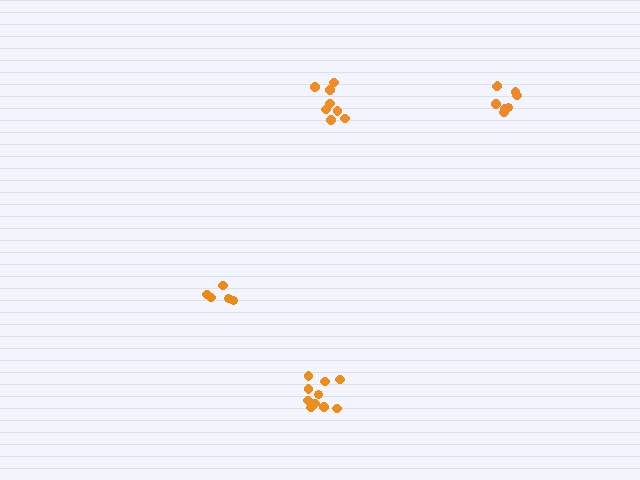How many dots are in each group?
Group 1: 8 dots, Group 2: 10 dots, Group 3: 5 dots, Group 4: 9 dots (32 total).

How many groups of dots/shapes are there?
There are 4 groups.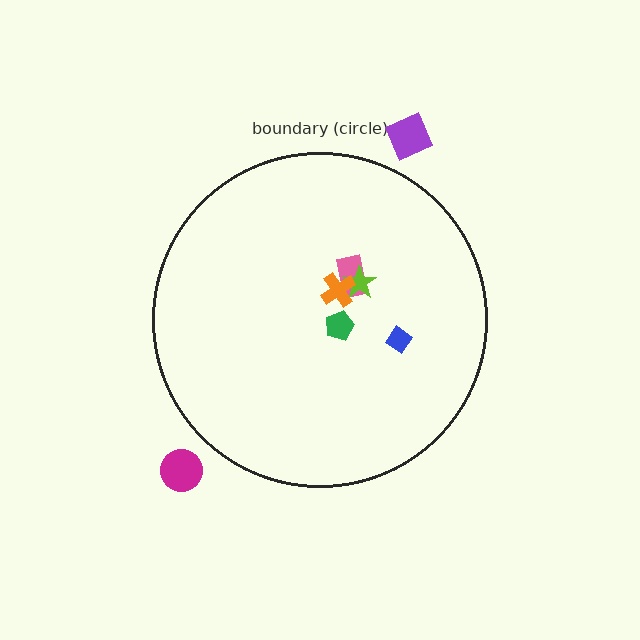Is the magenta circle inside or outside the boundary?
Outside.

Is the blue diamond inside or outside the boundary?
Inside.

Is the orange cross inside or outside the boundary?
Inside.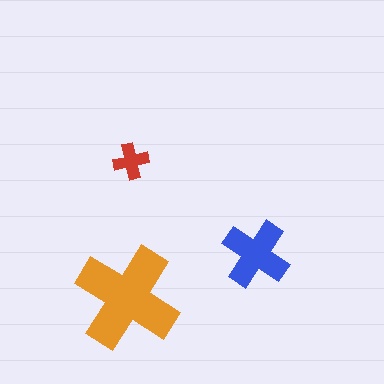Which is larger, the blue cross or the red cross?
The blue one.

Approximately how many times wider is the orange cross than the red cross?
About 3 times wider.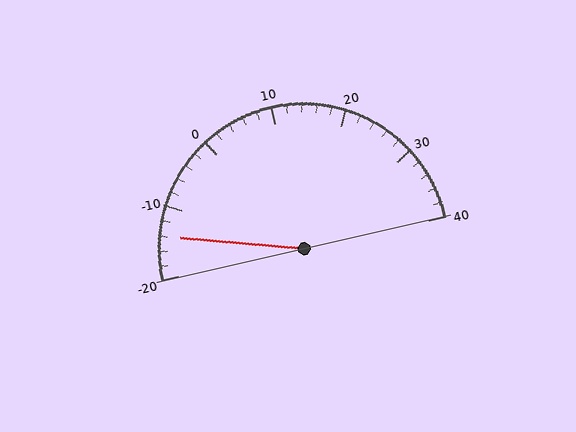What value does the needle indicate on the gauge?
The needle indicates approximately -14.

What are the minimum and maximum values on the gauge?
The gauge ranges from -20 to 40.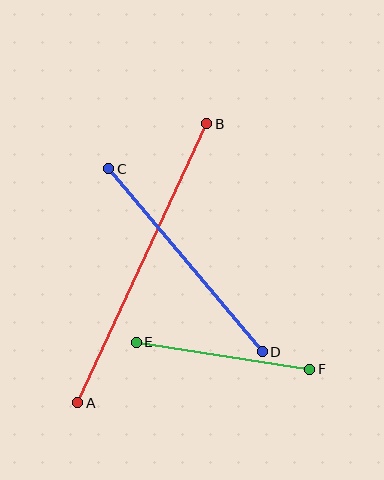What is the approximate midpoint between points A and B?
The midpoint is at approximately (142, 263) pixels.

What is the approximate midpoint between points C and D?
The midpoint is at approximately (186, 260) pixels.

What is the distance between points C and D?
The distance is approximately 238 pixels.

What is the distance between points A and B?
The distance is approximately 307 pixels.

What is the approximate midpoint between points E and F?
The midpoint is at approximately (223, 356) pixels.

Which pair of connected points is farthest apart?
Points A and B are farthest apart.